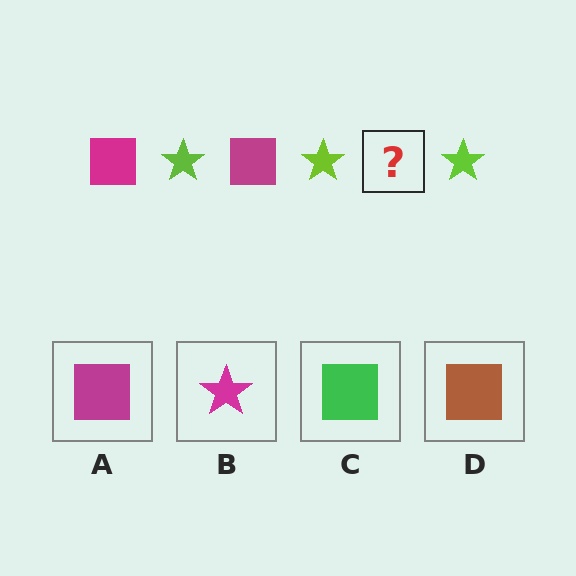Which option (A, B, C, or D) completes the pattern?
A.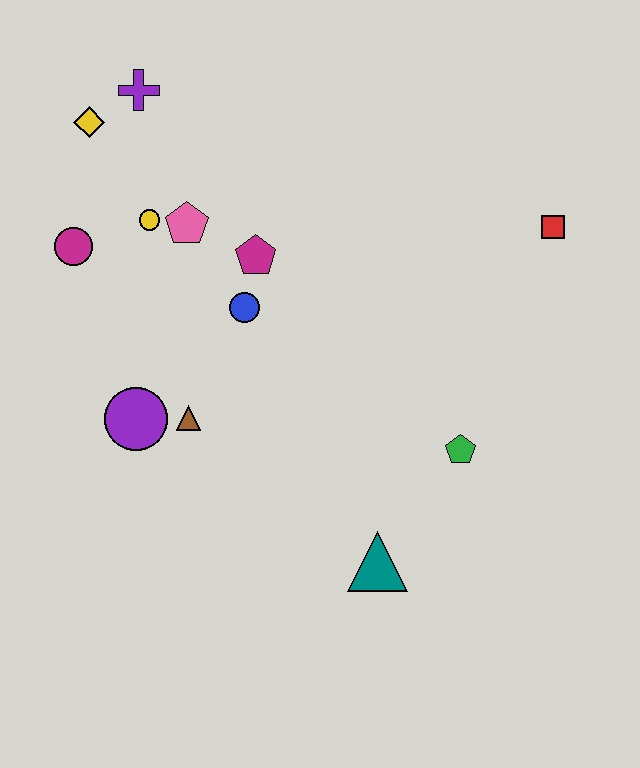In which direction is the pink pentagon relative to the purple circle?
The pink pentagon is above the purple circle.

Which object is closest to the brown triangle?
The purple circle is closest to the brown triangle.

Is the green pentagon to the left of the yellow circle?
No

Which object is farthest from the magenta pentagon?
The teal triangle is farthest from the magenta pentagon.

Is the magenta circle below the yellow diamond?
Yes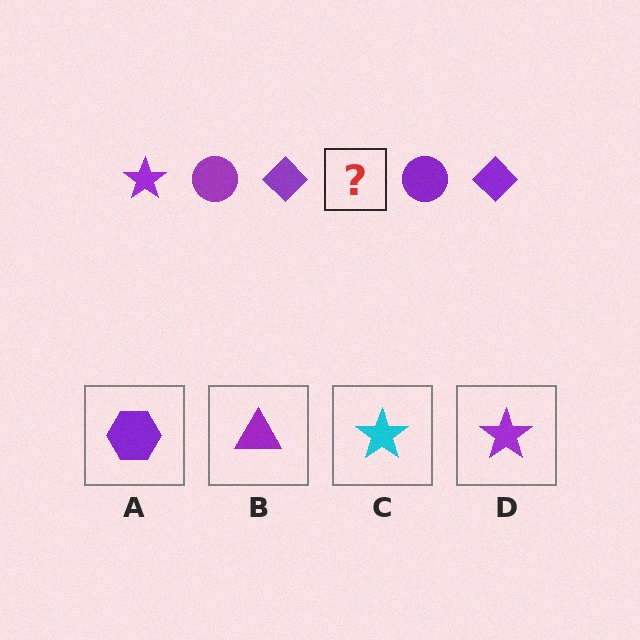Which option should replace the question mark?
Option D.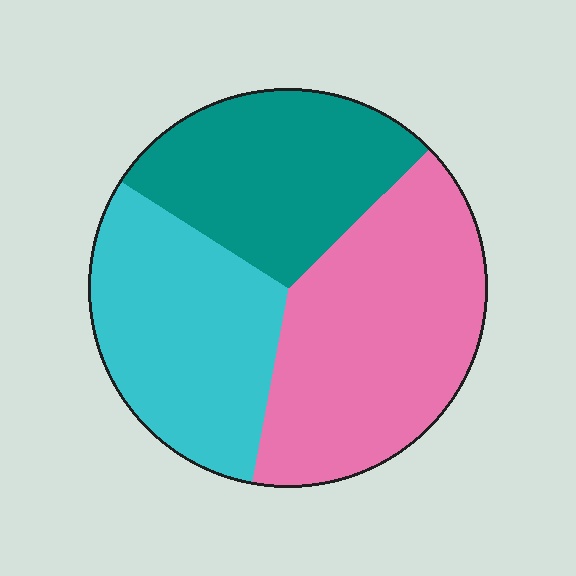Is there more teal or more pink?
Pink.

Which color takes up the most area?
Pink, at roughly 40%.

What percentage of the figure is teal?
Teal covers 29% of the figure.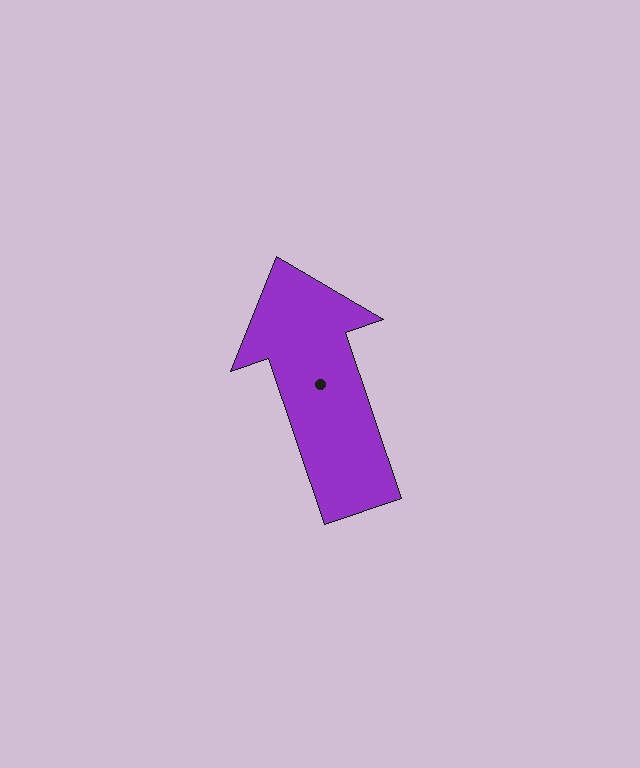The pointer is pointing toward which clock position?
Roughly 11 o'clock.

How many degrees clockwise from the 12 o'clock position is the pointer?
Approximately 341 degrees.